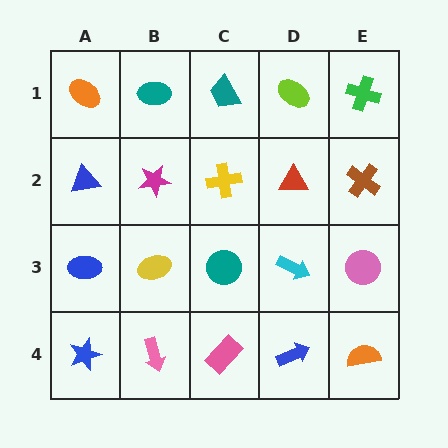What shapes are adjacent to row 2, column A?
An orange ellipse (row 1, column A), a blue ellipse (row 3, column A), a magenta star (row 2, column B).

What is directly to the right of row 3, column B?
A teal circle.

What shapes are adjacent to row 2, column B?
A teal ellipse (row 1, column B), a yellow ellipse (row 3, column B), a blue triangle (row 2, column A), a yellow cross (row 2, column C).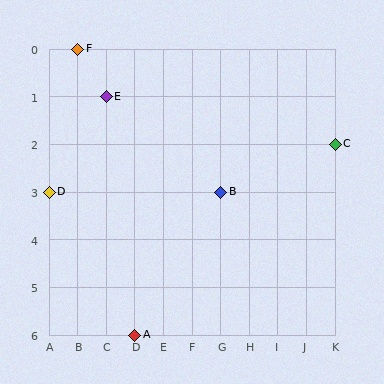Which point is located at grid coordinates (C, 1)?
Point E is at (C, 1).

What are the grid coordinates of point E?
Point E is at grid coordinates (C, 1).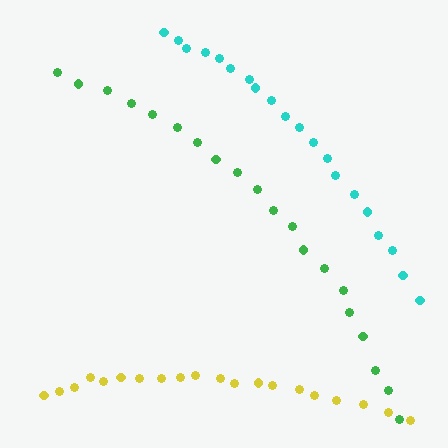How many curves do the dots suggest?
There are 3 distinct paths.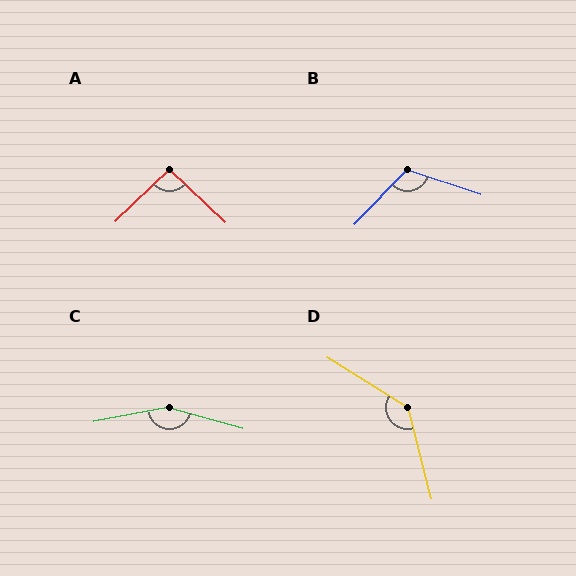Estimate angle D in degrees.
Approximately 137 degrees.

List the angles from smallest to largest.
A (93°), B (116°), D (137°), C (153°).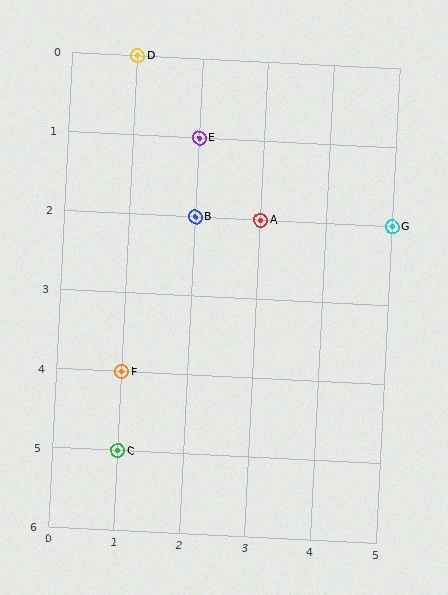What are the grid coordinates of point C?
Point C is at grid coordinates (1, 5).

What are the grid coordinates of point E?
Point E is at grid coordinates (2, 1).